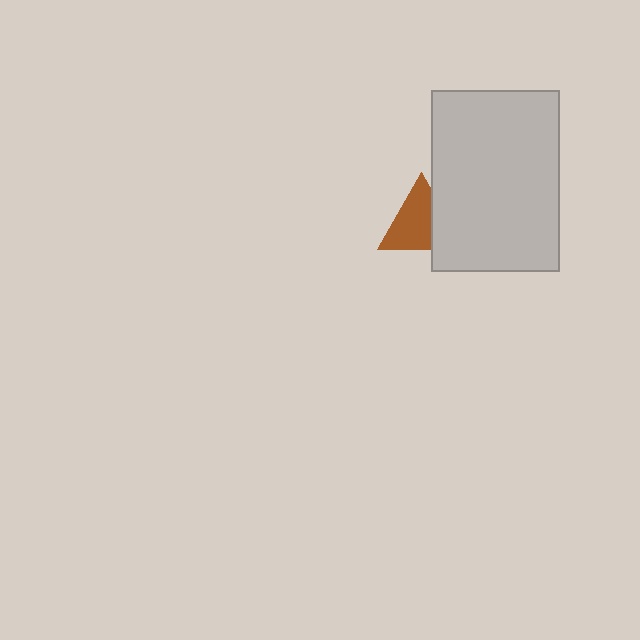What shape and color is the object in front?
The object in front is a light gray rectangle.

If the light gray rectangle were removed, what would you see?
You would see the complete brown triangle.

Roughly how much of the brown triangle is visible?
Most of it is visible (roughly 70%).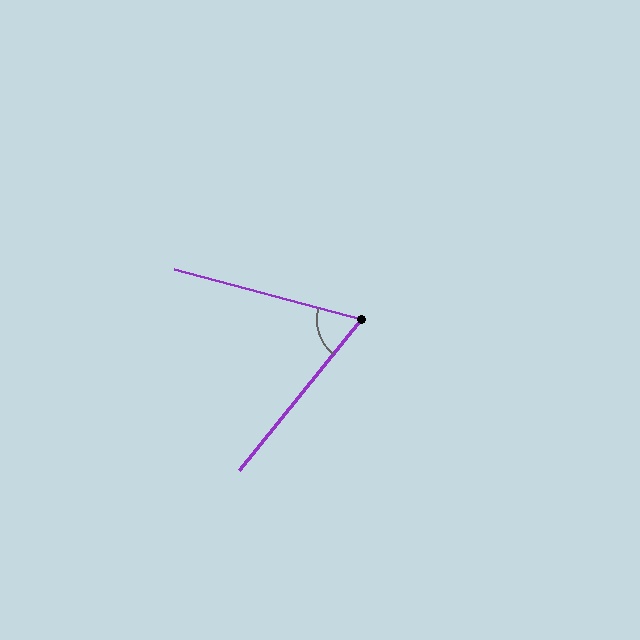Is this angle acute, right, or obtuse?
It is acute.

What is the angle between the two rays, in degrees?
Approximately 66 degrees.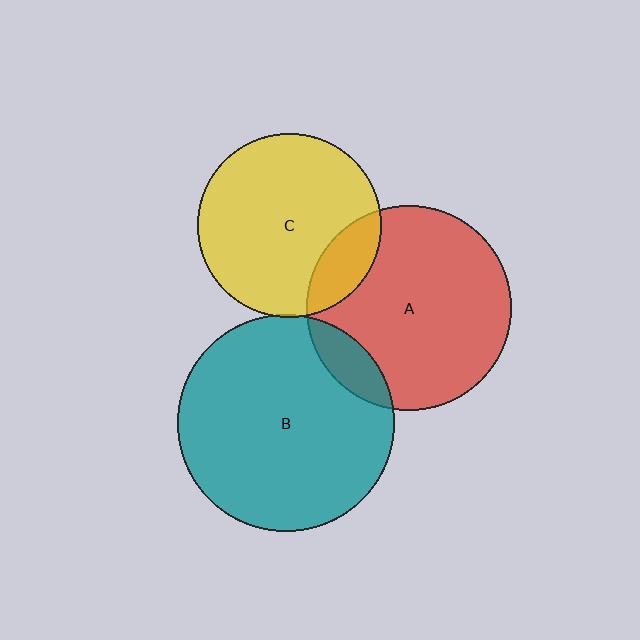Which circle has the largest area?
Circle B (teal).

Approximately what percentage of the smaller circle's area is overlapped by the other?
Approximately 10%.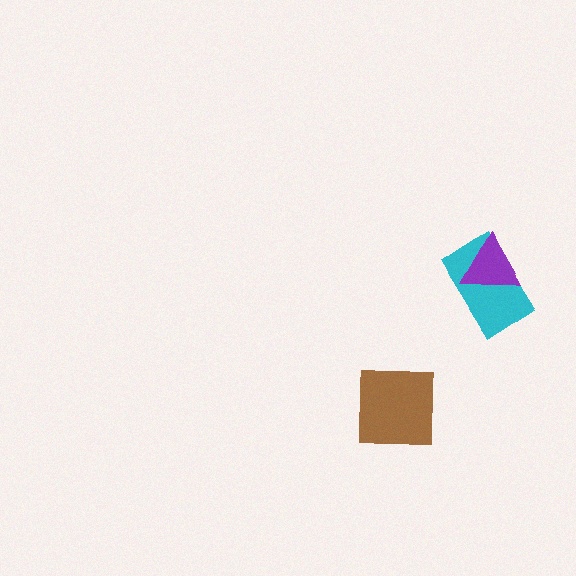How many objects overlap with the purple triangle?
1 object overlaps with the purple triangle.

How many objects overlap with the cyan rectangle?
1 object overlaps with the cyan rectangle.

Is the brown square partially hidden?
No, no other shape covers it.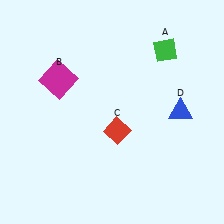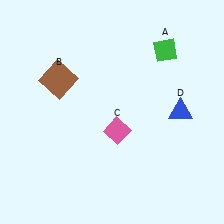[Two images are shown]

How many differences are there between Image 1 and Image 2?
There are 2 differences between the two images.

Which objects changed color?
B changed from magenta to brown. C changed from red to pink.